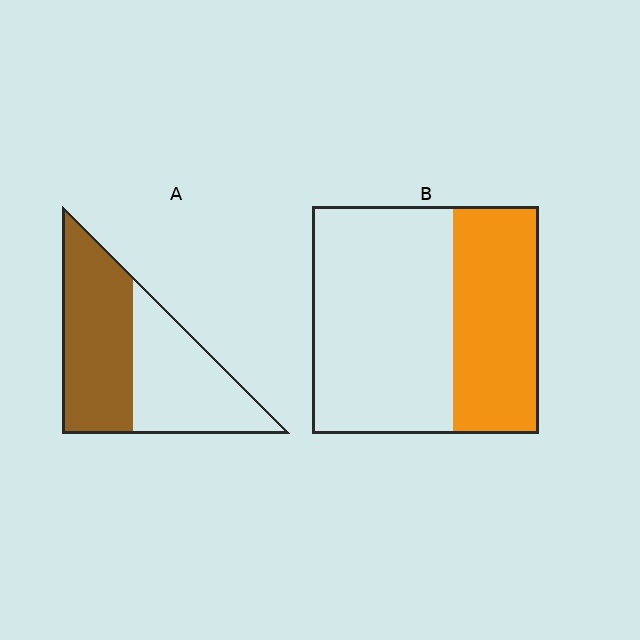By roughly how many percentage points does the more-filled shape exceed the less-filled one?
By roughly 15 percentage points (A over B).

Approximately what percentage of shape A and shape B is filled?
A is approximately 50% and B is approximately 40%.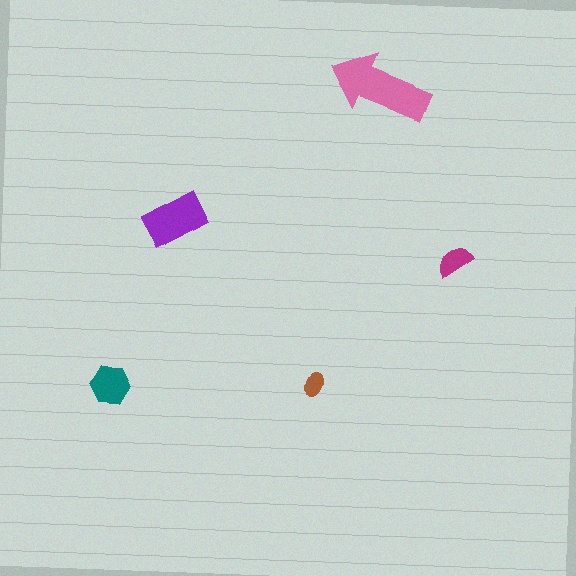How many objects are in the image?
There are 5 objects in the image.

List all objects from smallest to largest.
The brown ellipse, the magenta semicircle, the teal hexagon, the purple rectangle, the pink arrow.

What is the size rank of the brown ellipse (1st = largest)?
5th.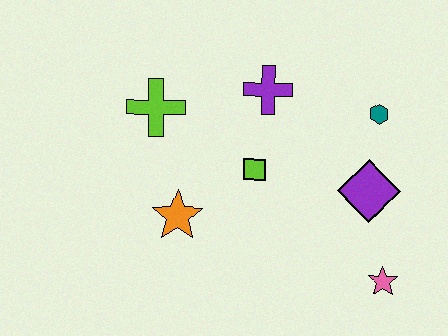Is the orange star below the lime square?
Yes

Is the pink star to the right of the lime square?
Yes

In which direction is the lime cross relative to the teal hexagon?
The lime cross is to the left of the teal hexagon.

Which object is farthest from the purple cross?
The pink star is farthest from the purple cross.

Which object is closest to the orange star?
The lime square is closest to the orange star.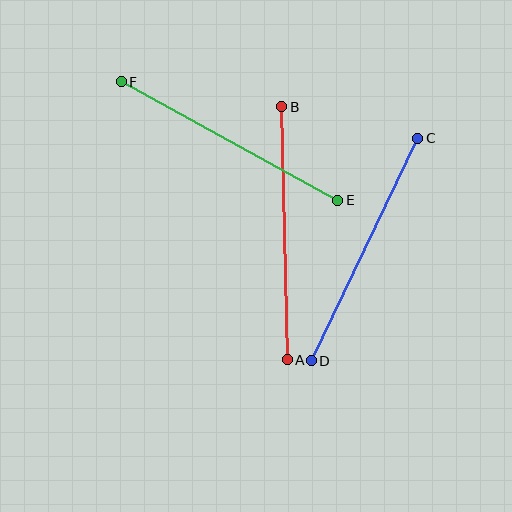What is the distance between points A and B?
The distance is approximately 253 pixels.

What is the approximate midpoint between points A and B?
The midpoint is at approximately (284, 233) pixels.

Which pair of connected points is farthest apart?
Points A and B are farthest apart.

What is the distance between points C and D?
The distance is approximately 247 pixels.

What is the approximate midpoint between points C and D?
The midpoint is at approximately (365, 249) pixels.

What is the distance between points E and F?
The distance is approximately 247 pixels.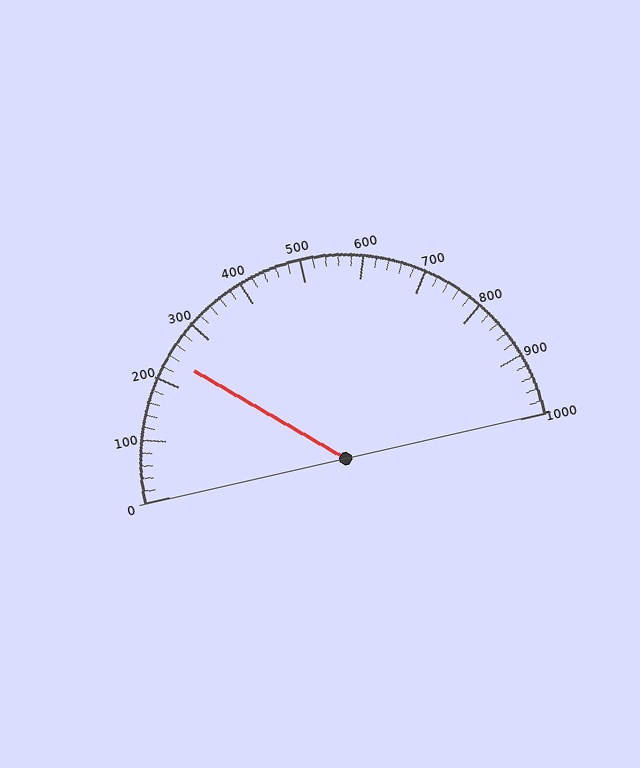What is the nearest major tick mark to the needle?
The nearest major tick mark is 200.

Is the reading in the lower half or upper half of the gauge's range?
The reading is in the lower half of the range (0 to 1000).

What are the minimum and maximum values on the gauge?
The gauge ranges from 0 to 1000.